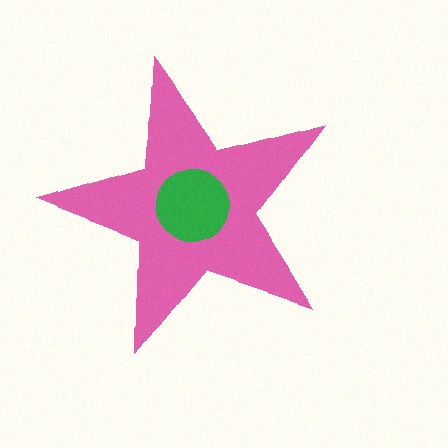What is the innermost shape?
The green circle.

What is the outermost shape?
The pink star.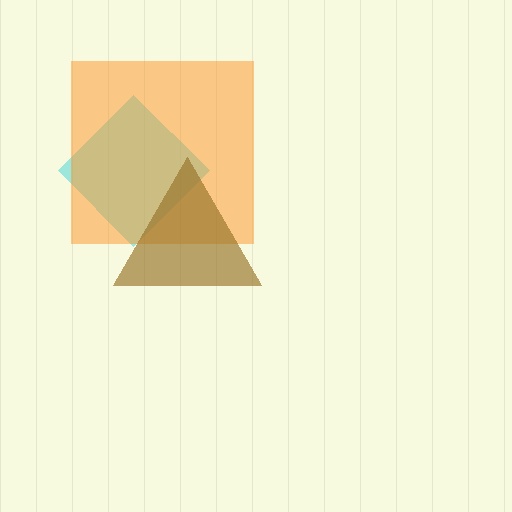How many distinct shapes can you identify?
There are 3 distinct shapes: a cyan diamond, an orange square, a brown triangle.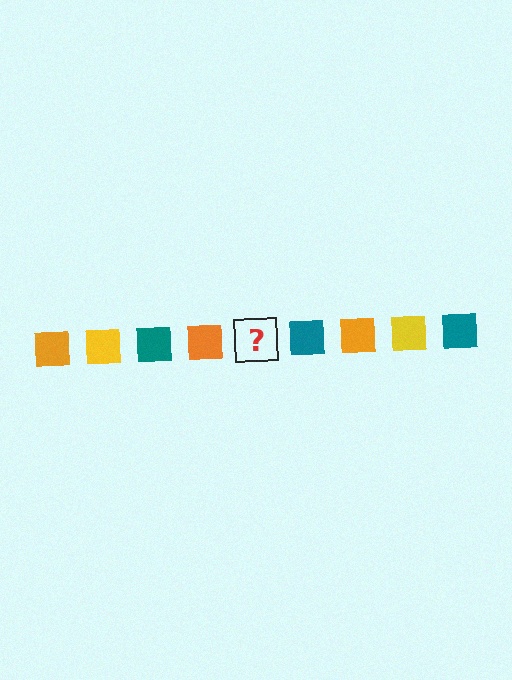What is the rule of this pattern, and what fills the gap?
The rule is that the pattern cycles through orange, yellow, teal squares. The gap should be filled with a yellow square.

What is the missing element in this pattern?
The missing element is a yellow square.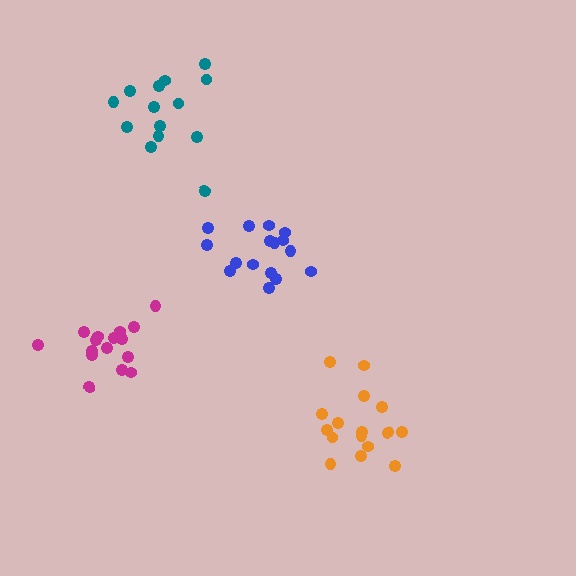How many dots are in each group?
Group 1: 16 dots, Group 2: 16 dots, Group 3: 16 dots, Group 4: 14 dots (62 total).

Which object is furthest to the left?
The magenta cluster is leftmost.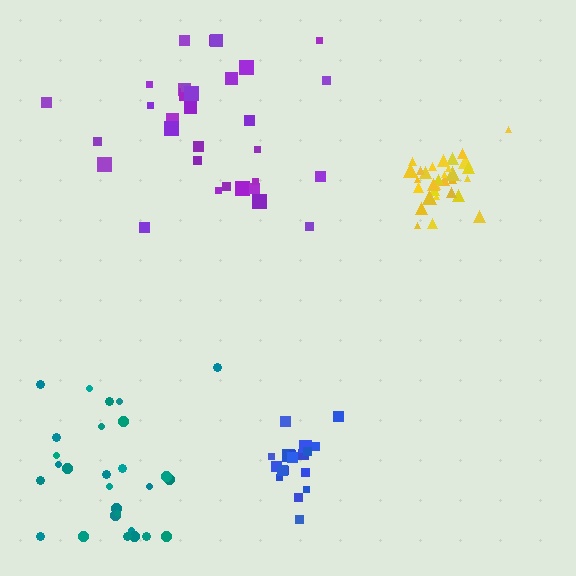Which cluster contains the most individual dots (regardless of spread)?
Purple (32).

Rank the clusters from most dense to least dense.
yellow, blue, purple, teal.